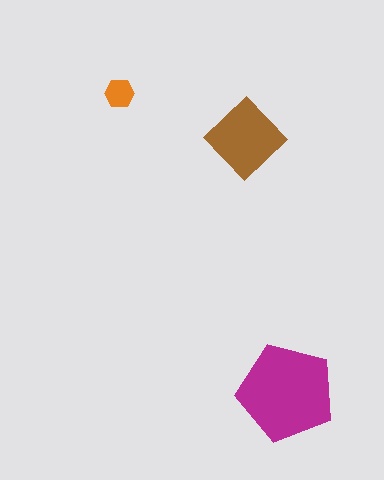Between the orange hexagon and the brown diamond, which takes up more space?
The brown diamond.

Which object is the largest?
The magenta pentagon.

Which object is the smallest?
The orange hexagon.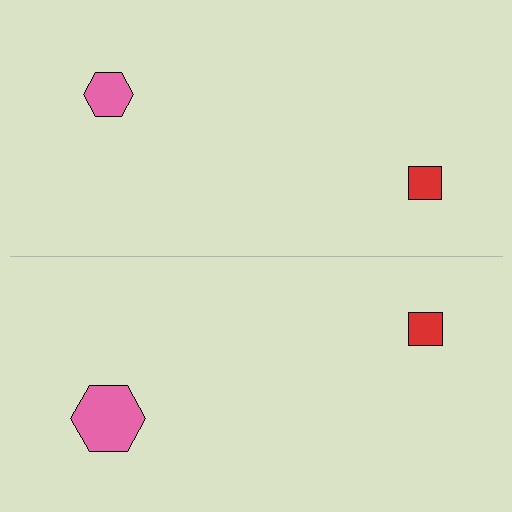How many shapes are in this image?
There are 4 shapes in this image.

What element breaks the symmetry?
The pink hexagon on the bottom side has a different size than its mirror counterpart.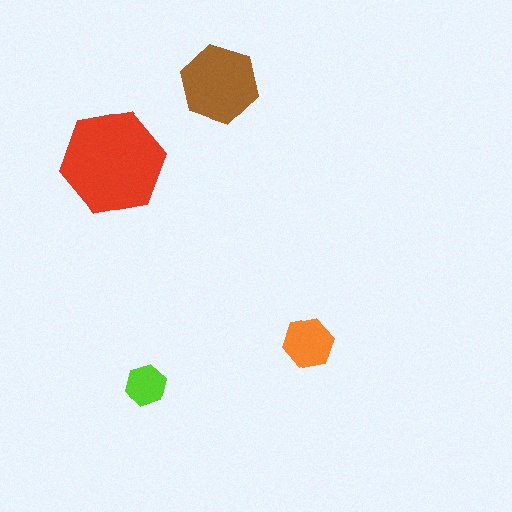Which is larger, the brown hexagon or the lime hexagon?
The brown one.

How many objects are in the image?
There are 4 objects in the image.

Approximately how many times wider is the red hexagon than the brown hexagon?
About 1.5 times wider.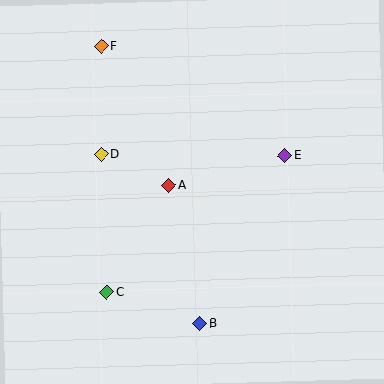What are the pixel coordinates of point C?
Point C is at (106, 292).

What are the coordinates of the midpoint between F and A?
The midpoint between F and A is at (135, 116).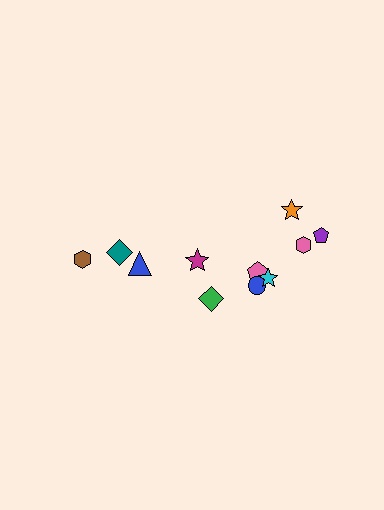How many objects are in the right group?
There are 7 objects.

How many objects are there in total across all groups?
There are 11 objects.